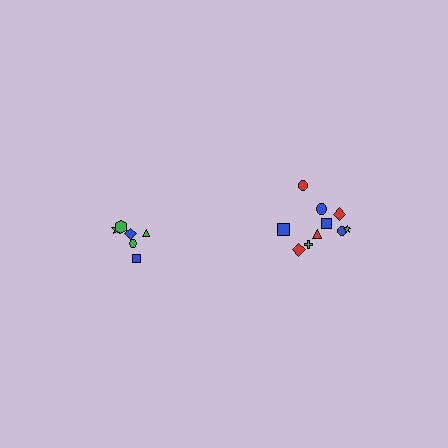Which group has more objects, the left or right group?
The right group.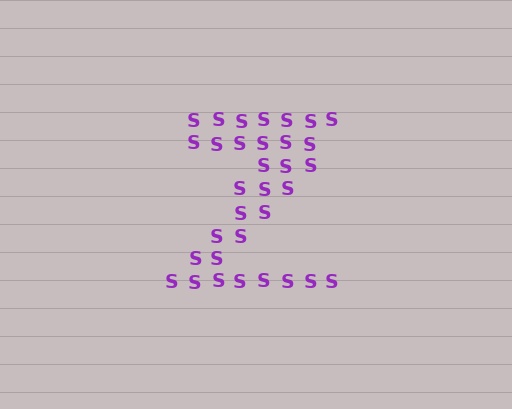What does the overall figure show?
The overall figure shows the letter Z.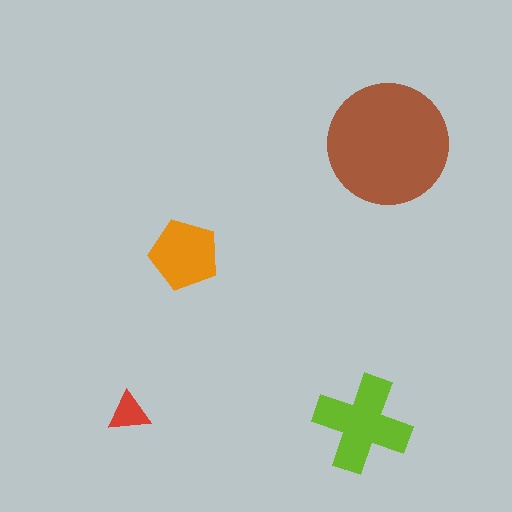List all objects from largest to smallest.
The brown circle, the lime cross, the orange pentagon, the red triangle.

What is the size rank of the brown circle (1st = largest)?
1st.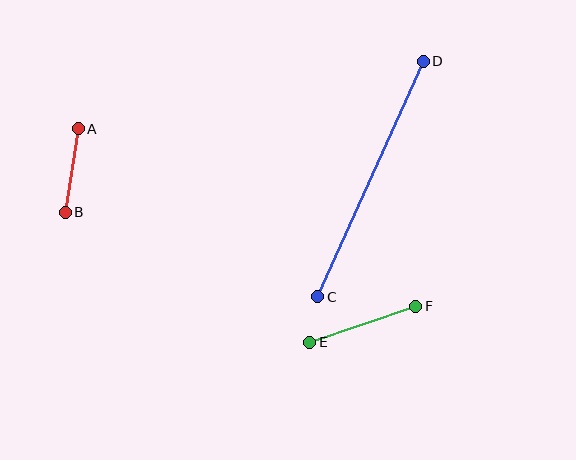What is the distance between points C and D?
The distance is approximately 258 pixels.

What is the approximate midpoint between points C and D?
The midpoint is at approximately (370, 179) pixels.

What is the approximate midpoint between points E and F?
The midpoint is at approximately (363, 324) pixels.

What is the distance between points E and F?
The distance is approximately 112 pixels.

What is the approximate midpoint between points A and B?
The midpoint is at approximately (72, 171) pixels.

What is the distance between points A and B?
The distance is approximately 84 pixels.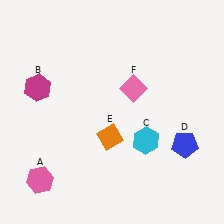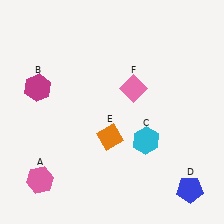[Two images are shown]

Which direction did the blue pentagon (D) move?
The blue pentagon (D) moved down.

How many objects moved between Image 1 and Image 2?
1 object moved between the two images.